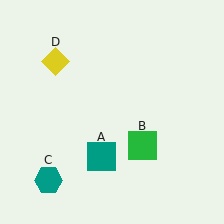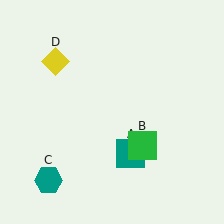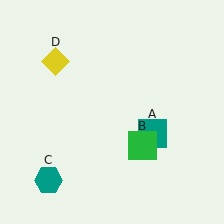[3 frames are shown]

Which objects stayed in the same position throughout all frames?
Green square (object B) and teal hexagon (object C) and yellow diamond (object D) remained stationary.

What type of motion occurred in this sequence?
The teal square (object A) rotated counterclockwise around the center of the scene.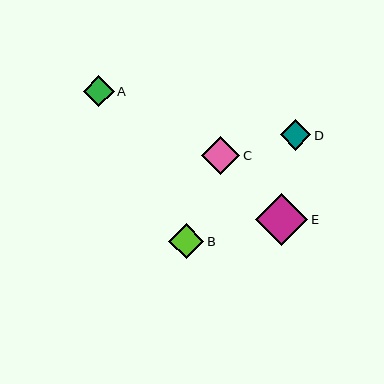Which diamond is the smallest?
Diamond D is the smallest with a size of approximately 31 pixels.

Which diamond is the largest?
Diamond E is the largest with a size of approximately 52 pixels.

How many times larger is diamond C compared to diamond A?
Diamond C is approximately 1.2 times the size of diamond A.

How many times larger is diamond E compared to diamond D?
Diamond E is approximately 1.7 times the size of diamond D.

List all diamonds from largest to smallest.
From largest to smallest: E, C, B, A, D.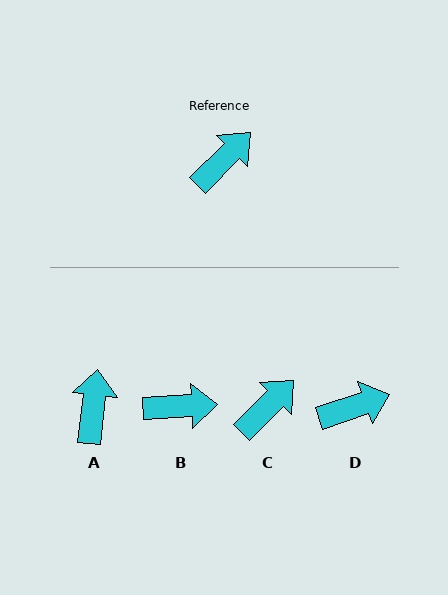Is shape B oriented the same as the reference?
No, it is off by about 42 degrees.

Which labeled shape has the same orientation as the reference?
C.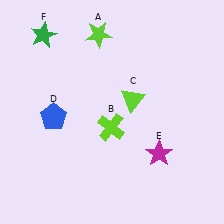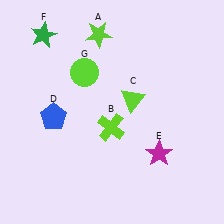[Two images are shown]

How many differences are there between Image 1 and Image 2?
There is 1 difference between the two images.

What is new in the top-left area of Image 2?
A lime circle (G) was added in the top-left area of Image 2.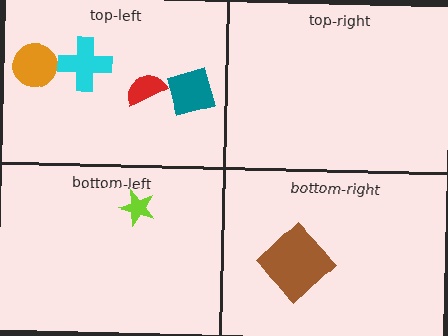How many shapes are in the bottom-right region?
1.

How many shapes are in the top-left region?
4.